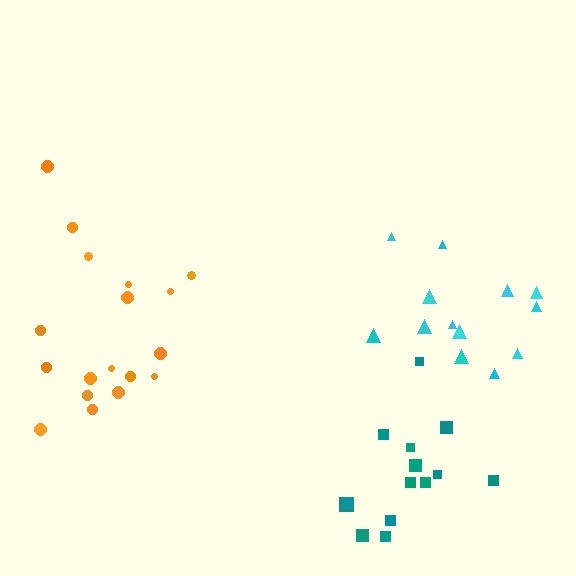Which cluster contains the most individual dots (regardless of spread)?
Orange (18).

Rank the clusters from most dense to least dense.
teal, cyan, orange.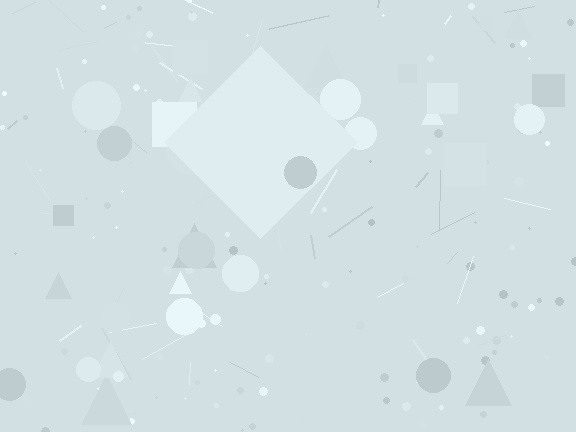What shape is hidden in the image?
A diamond is hidden in the image.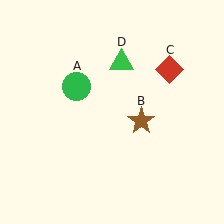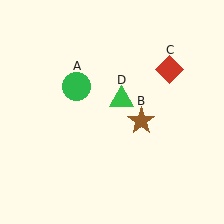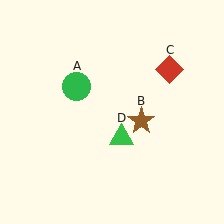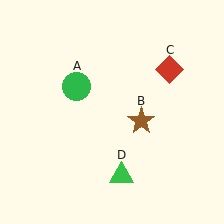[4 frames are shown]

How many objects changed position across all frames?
1 object changed position: green triangle (object D).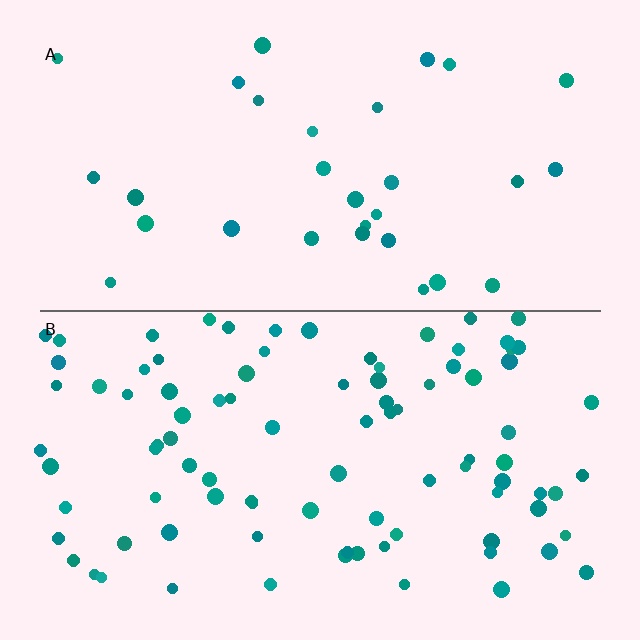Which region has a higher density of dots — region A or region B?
B (the bottom).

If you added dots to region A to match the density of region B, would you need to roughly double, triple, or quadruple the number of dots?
Approximately triple.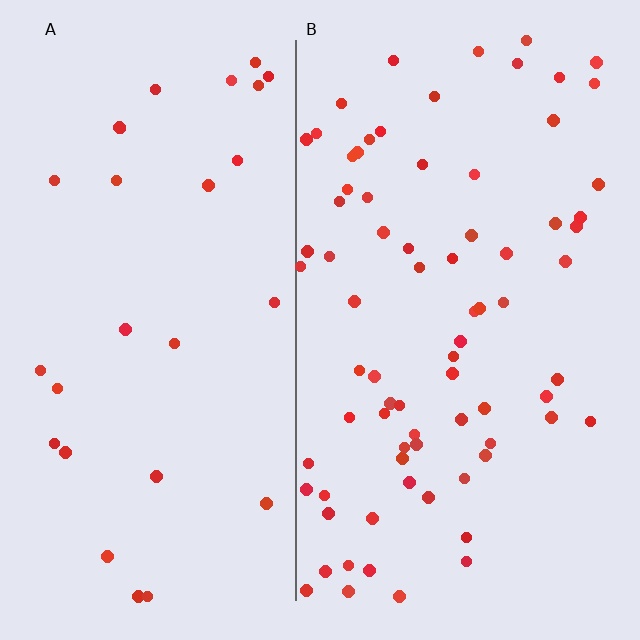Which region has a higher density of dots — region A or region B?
B (the right).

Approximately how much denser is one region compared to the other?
Approximately 2.8× — region B over region A.